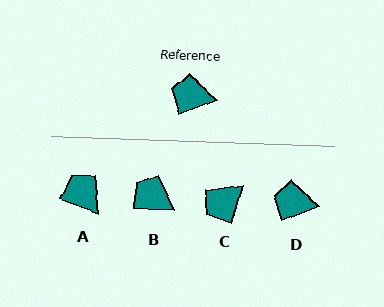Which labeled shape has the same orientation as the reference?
D.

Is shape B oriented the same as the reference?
No, it is off by about 22 degrees.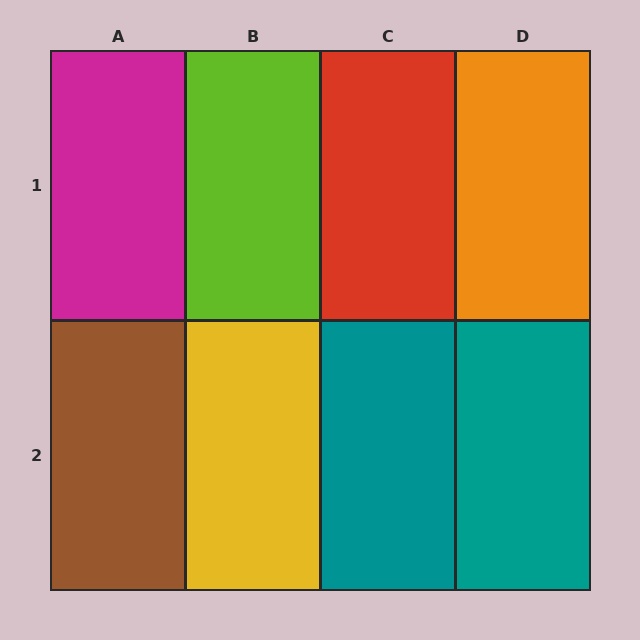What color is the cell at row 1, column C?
Red.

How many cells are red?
1 cell is red.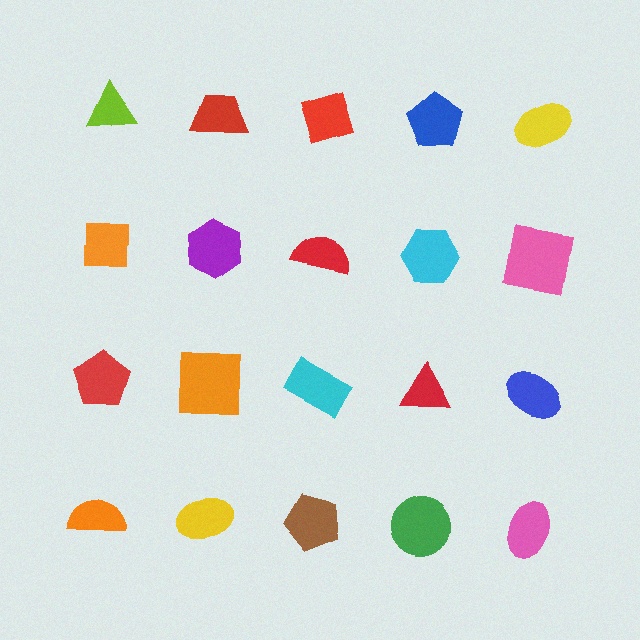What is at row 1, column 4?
A blue pentagon.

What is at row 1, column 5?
A yellow ellipse.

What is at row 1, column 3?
A red diamond.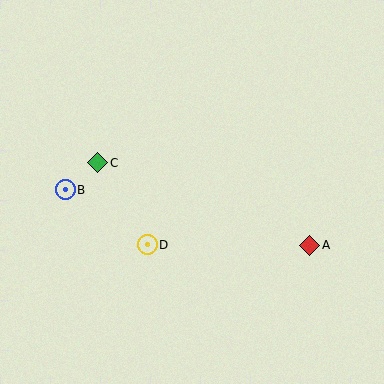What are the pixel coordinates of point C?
Point C is at (98, 163).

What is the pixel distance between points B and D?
The distance between B and D is 99 pixels.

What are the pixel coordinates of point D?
Point D is at (147, 245).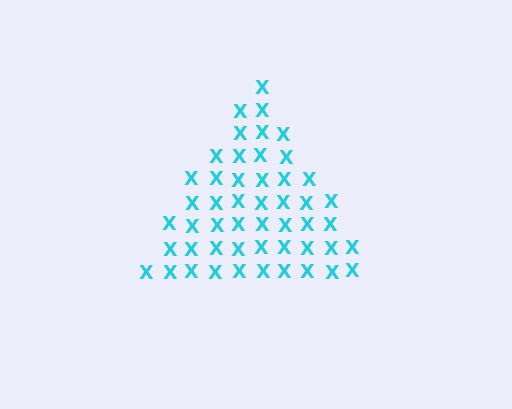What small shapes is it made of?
It is made of small letter X's.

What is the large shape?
The large shape is a triangle.